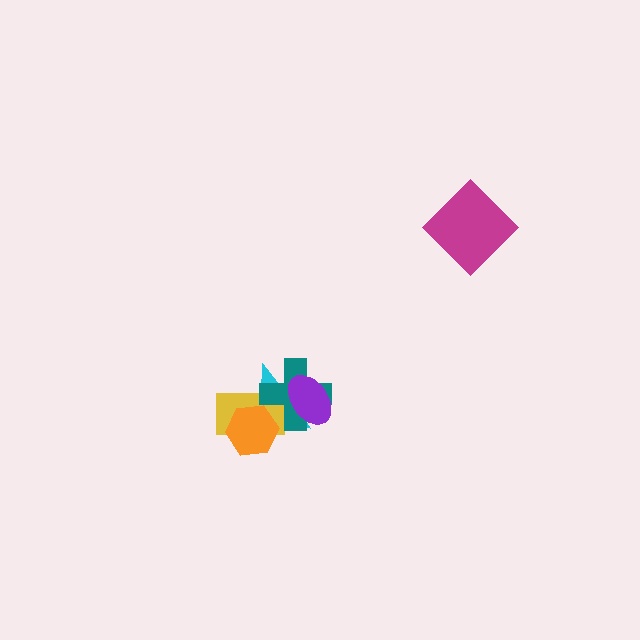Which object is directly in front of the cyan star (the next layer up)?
The yellow rectangle is directly in front of the cyan star.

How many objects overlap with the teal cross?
4 objects overlap with the teal cross.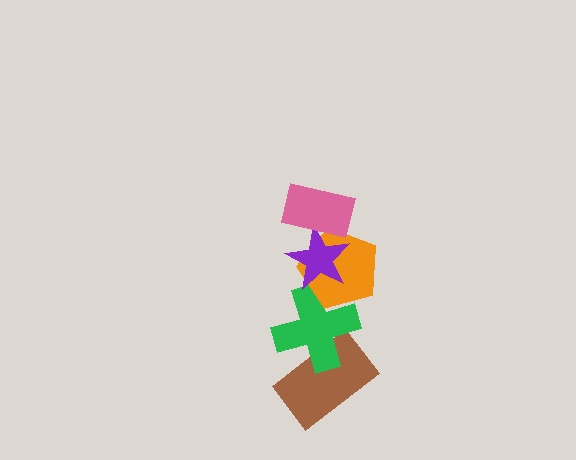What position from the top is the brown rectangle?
The brown rectangle is 5th from the top.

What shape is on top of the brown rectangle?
The green cross is on top of the brown rectangle.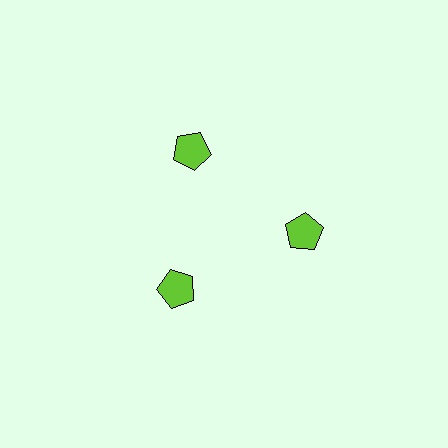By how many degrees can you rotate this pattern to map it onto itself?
The pattern maps onto itself every 120 degrees of rotation.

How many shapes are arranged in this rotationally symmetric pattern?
There are 3 shapes, arranged in 3 groups of 1.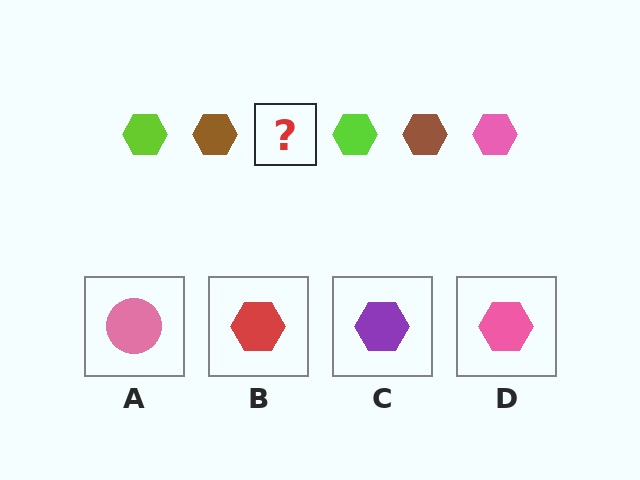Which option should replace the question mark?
Option D.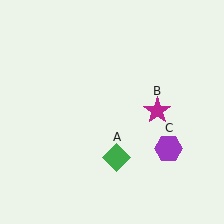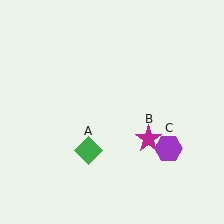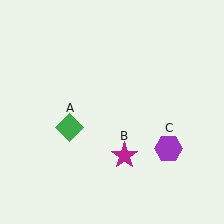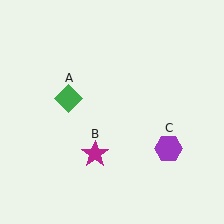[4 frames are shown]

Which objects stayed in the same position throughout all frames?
Purple hexagon (object C) remained stationary.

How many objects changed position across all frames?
2 objects changed position: green diamond (object A), magenta star (object B).